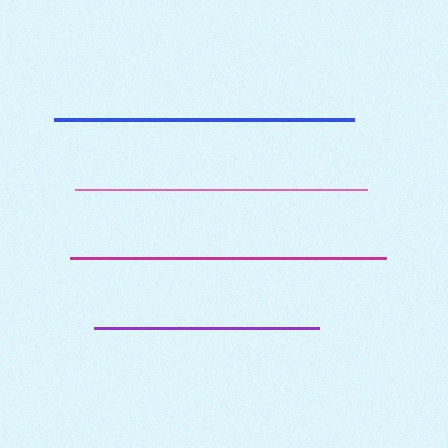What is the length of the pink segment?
The pink segment is approximately 292 pixels long.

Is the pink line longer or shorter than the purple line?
The pink line is longer than the purple line.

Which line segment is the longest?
The magenta line is the longest at approximately 317 pixels.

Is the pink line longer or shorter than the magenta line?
The magenta line is longer than the pink line.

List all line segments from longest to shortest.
From longest to shortest: magenta, blue, pink, purple.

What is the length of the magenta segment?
The magenta segment is approximately 317 pixels long.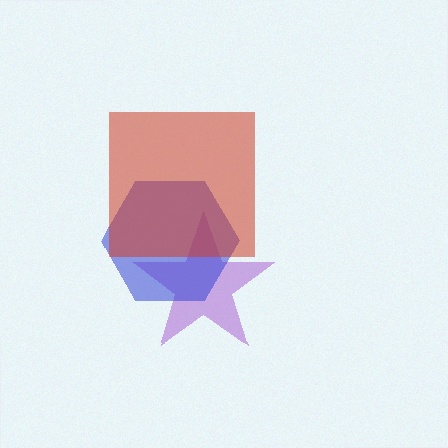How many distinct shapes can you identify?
There are 3 distinct shapes: a purple star, a blue hexagon, a red square.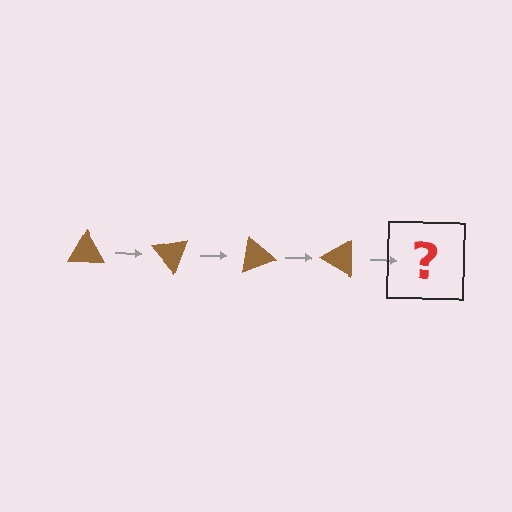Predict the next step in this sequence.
The next step is a brown triangle rotated 200 degrees.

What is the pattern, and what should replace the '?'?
The pattern is that the triangle rotates 50 degrees each step. The '?' should be a brown triangle rotated 200 degrees.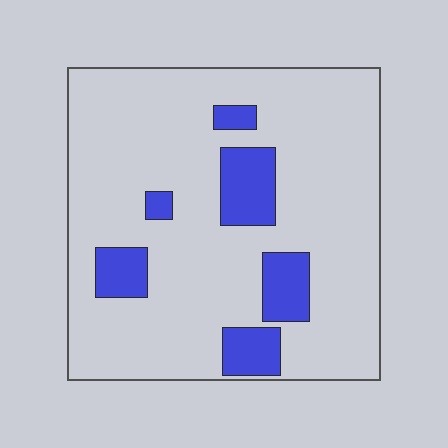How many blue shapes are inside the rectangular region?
6.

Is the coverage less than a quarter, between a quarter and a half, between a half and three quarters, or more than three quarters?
Less than a quarter.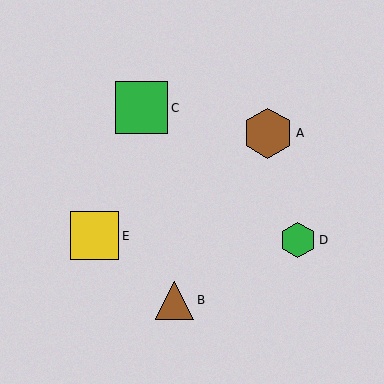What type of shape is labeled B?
Shape B is a brown triangle.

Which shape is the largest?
The green square (labeled C) is the largest.